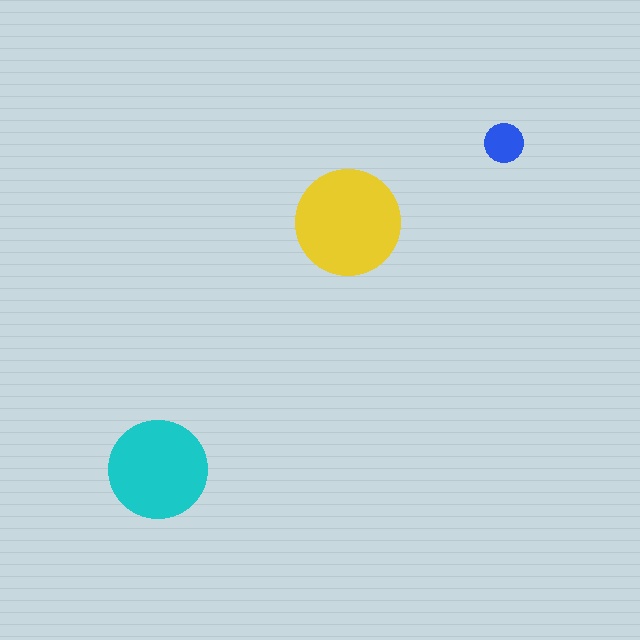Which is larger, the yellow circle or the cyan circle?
The yellow one.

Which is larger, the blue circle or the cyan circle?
The cyan one.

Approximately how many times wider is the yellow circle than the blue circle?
About 2.5 times wider.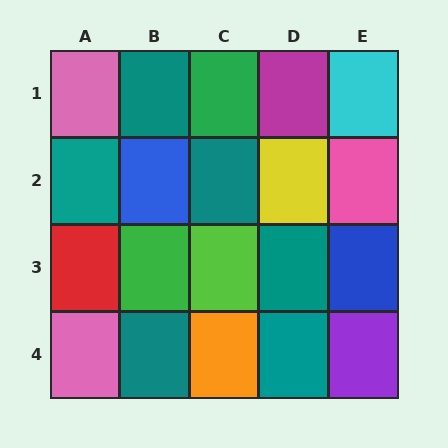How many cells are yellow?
1 cell is yellow.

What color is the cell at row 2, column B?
Blue.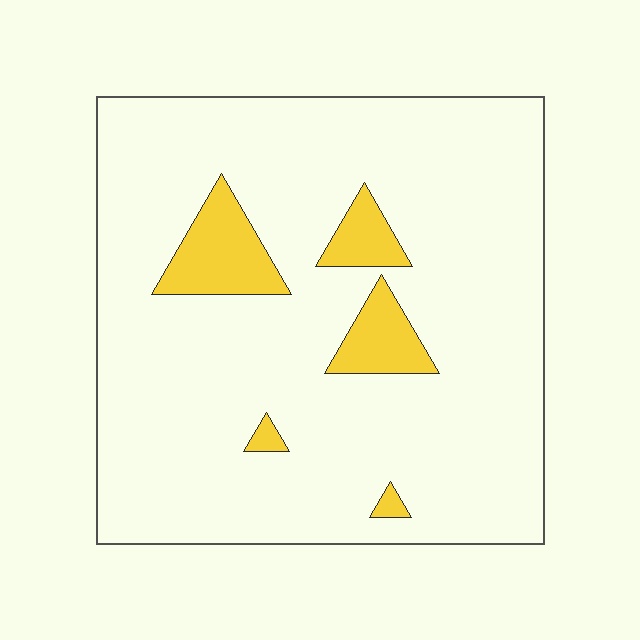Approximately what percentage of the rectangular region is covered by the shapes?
Approximately 10%.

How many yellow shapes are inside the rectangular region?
5.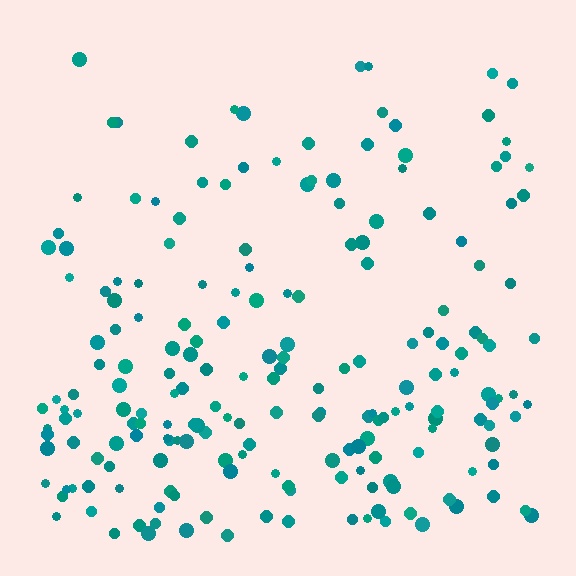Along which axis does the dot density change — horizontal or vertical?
Vertical.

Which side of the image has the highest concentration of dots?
The bottom.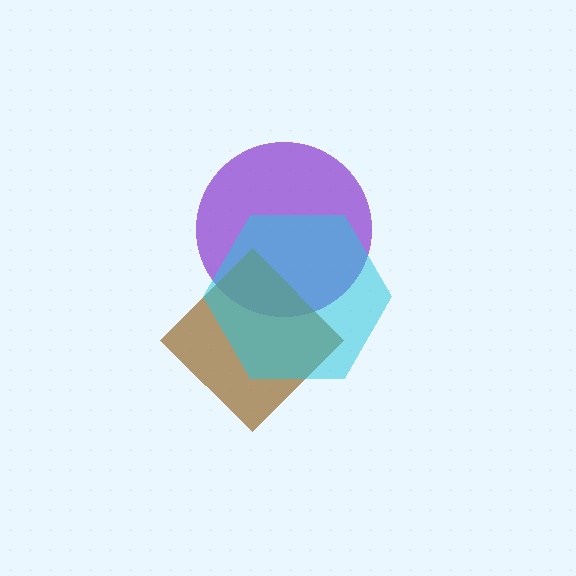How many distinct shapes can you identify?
There are 3 distinct shapes: a purple circle, a brown diamond, a cyan hexagon.